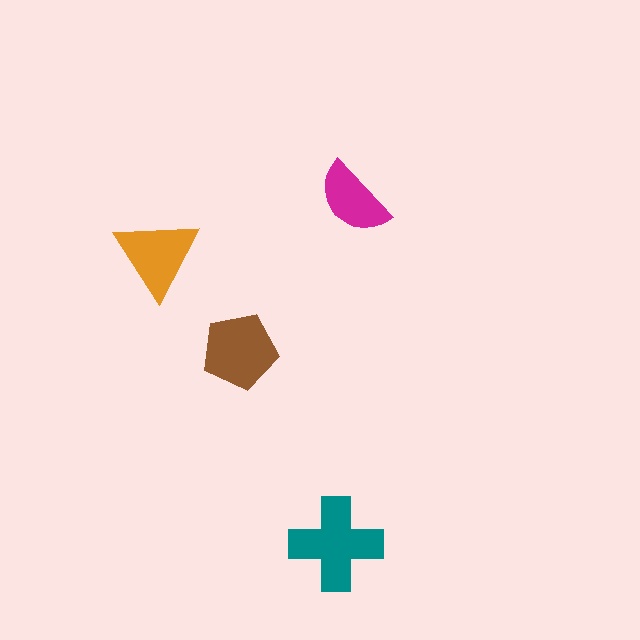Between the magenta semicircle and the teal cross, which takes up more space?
The teal cross.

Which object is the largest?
The teal cross.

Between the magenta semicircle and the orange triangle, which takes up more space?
The orange triangle.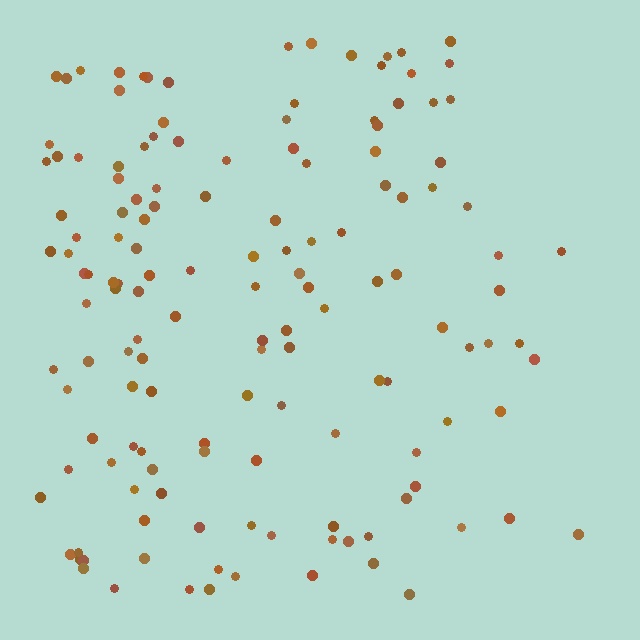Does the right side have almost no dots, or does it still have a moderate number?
Still a moderate number, just noticeably fewer than the left.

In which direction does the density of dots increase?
From right to left, with the left side densest.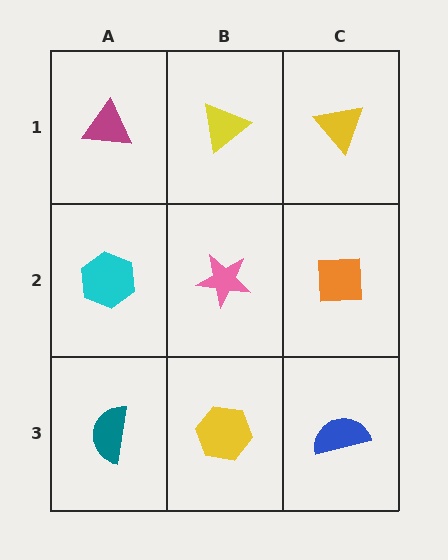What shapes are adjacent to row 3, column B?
A pink star (row 2, column B), a teal semicircle (row 3, column A), a blue semicircle (row 3, column C).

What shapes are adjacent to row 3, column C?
An orange square (row 2, column C), a yellow hexagon (row 3, column B).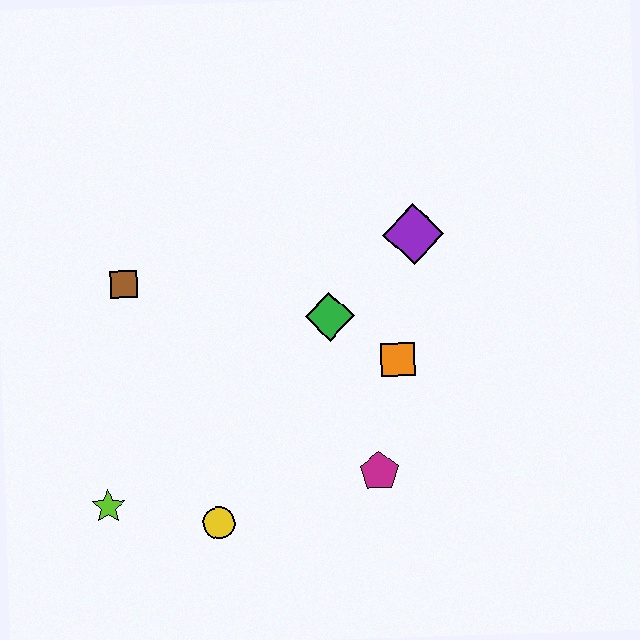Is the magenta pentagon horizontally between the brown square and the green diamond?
No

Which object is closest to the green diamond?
The orange square is closest to the green diamond.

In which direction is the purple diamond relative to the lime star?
The purple diamond is to the right of the lime star.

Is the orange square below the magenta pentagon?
No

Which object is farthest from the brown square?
The magenta pentagon is farthest from the brown square.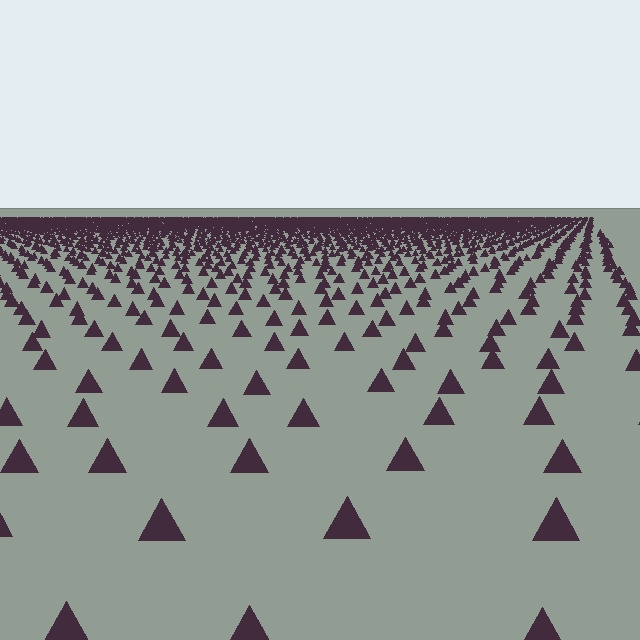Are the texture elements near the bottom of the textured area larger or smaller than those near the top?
Larger. Near the bottom, elements are closer to the viewer and appear at a bigger on-screen size.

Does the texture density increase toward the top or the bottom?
Density increases toward the top.